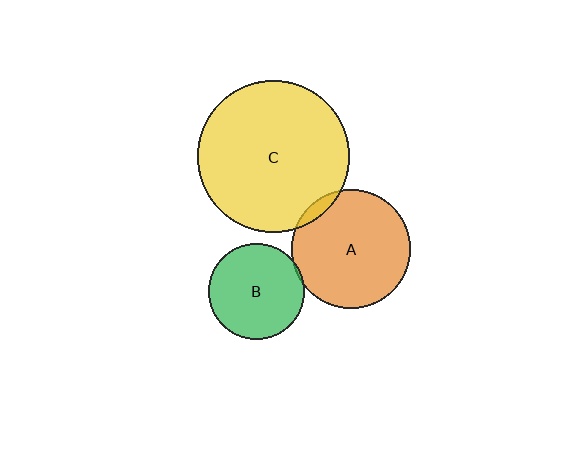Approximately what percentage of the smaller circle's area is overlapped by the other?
Approximately 5%.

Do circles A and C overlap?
Yes.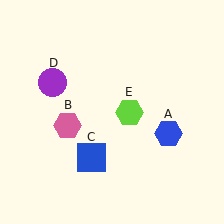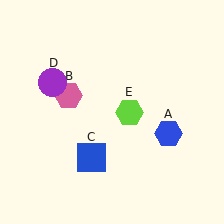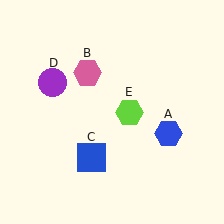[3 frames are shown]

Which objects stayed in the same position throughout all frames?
Blue hexagon (object A) and blue square (object C) and purple circle (object D) and lime hexagon (object E) remained stationary.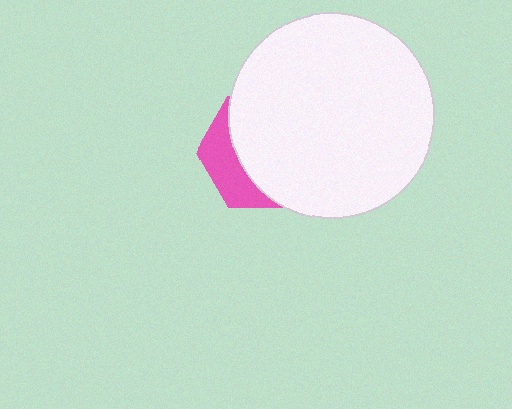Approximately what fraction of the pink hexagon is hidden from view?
Roughly 70% of the pink hexagon is hidden behind the white circle.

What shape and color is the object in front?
The object in front is a white circle.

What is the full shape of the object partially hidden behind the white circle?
The partially hidden object is a pink hexagon.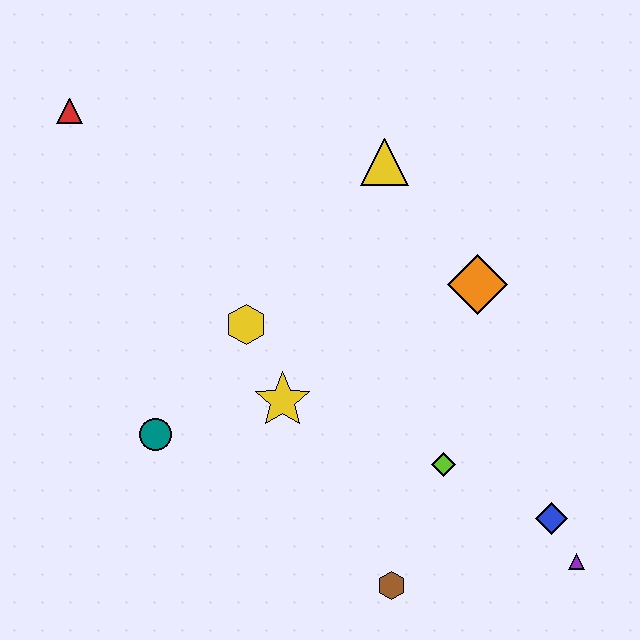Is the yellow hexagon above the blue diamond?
Yes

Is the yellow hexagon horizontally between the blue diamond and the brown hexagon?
No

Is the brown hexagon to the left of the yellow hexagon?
No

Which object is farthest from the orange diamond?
The red triangle is farthest from the orange diamond.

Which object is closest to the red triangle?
The yellow hexagon is closest to the red triangle.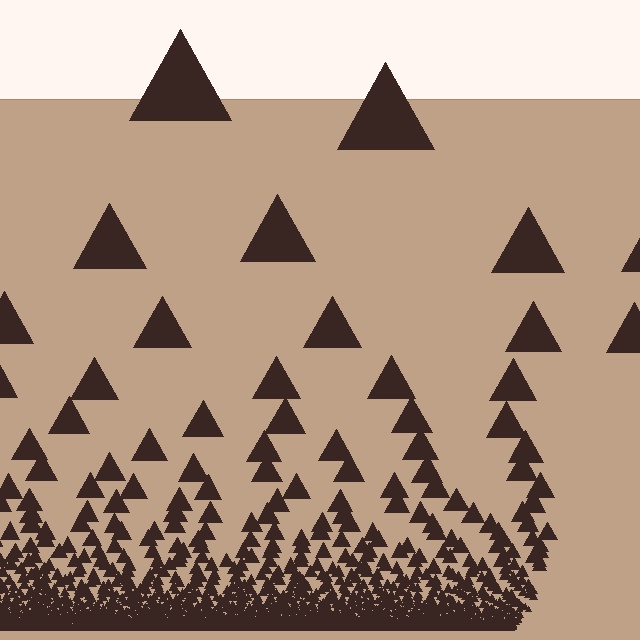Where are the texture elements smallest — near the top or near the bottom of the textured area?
Near the bottom.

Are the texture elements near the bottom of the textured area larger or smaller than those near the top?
Smaller. The gradient is inverted — elements near the bottom are smaller and denser.